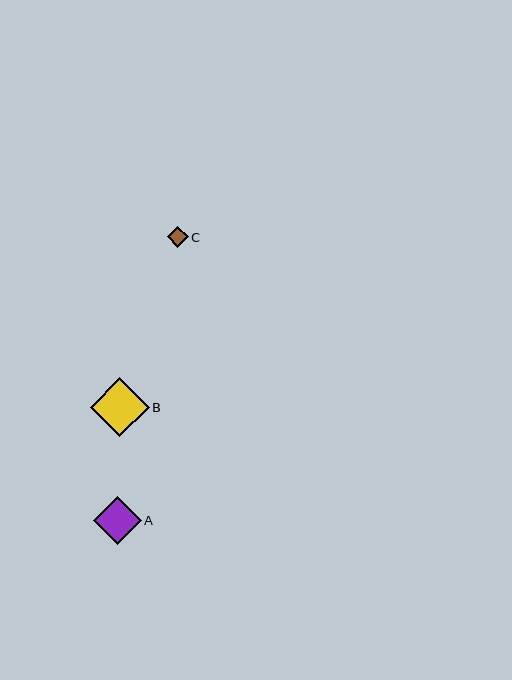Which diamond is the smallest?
Diamond C is the smallest with a size of approximately 21 pixels.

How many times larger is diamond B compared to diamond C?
Diamond B is approximately 2.8 times the size of diamond C.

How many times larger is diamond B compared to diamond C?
Diamond B is approximately 2.8 times the size of diamond C.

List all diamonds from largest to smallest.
From largest to smallest: B, A, C.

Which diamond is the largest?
Diamond B is the largest with a size of approximately 59 pixels.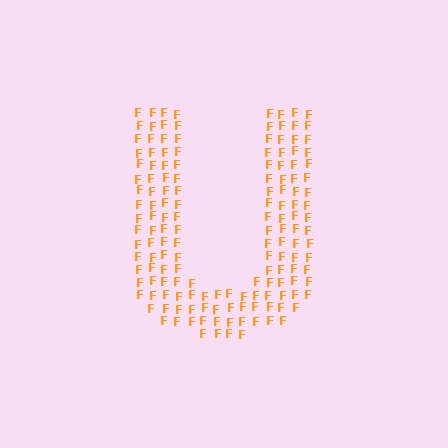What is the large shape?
The large shape is the letter U.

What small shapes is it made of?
It is made of small letter F's.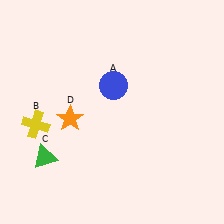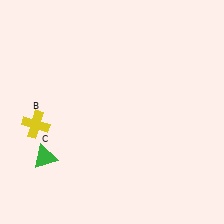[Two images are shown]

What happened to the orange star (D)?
The orange star (D) was removed in Image 2. It was in the bottom-left area of Image 1.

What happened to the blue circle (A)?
The blue circle (A) was removed in Image 2. It was in the top-right area of Image 1.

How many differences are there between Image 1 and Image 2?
There are 2 differences between the two images.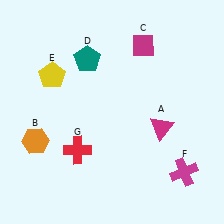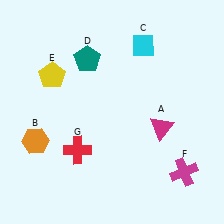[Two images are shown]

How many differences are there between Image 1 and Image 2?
There is 1 difference between the two images.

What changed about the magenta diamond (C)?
In Image 1, C is magenta. In Image 2, it changed to cyan.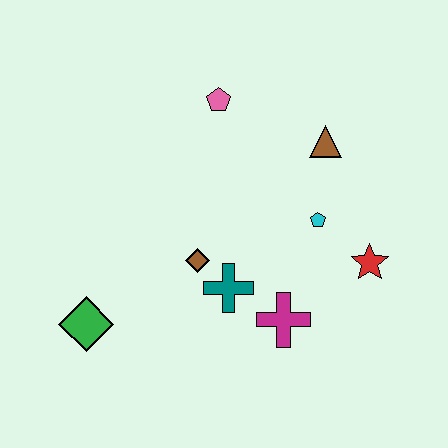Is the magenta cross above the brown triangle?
No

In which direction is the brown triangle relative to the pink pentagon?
The brown triangle is to the right of the pink pentagon.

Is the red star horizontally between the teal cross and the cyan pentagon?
No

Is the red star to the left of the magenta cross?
No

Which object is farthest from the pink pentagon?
The green diamond is farthest from the pink pentagon.